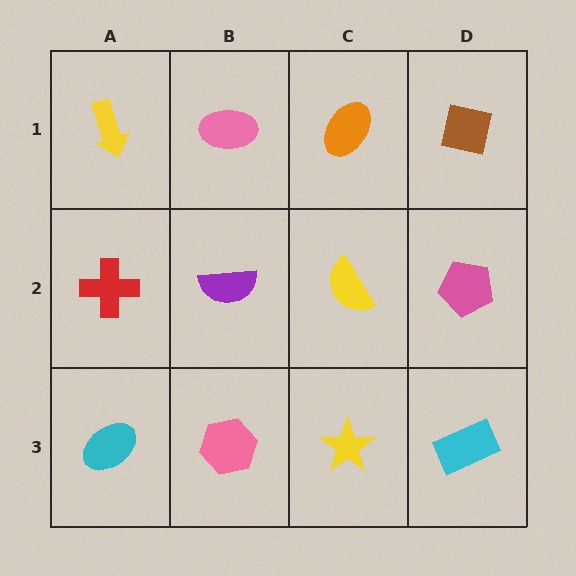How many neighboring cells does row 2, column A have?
3.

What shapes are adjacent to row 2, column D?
A brown square (row 1, column D), a cyan rectangle (row 3, column D), a yellow semicircle (row 2, column C).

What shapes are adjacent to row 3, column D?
A pink pentagon (row 2, column D), a yellow star (row 3, column C).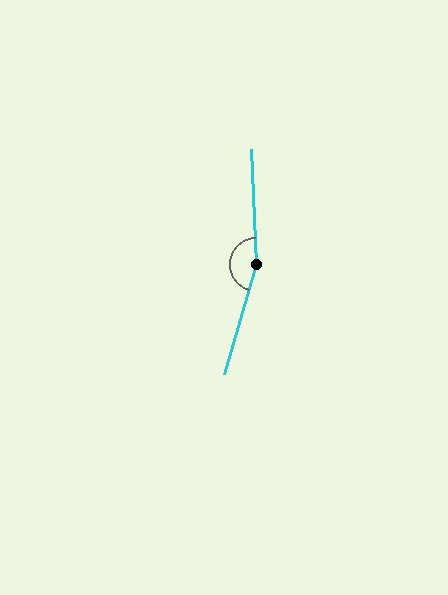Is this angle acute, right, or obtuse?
It is obtuse.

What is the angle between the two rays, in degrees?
Approximately 162 degrees.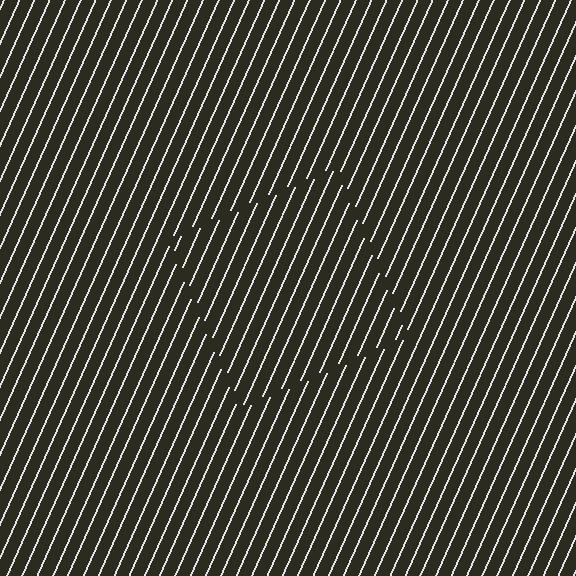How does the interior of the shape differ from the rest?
The interior of the shape contains the same grating, shifted by half a period — the contour is defined by the phase discontinuity where line-ends from the inner and outer gratings abut.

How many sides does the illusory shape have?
4 sides — the line-ends trace a square.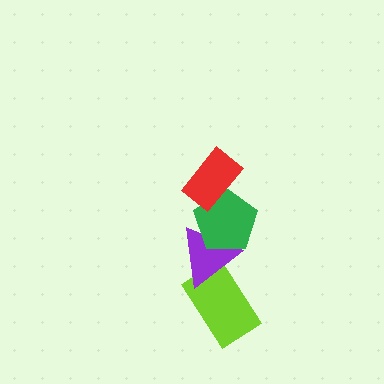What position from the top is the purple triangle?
The purple triangle is 3rd from the top.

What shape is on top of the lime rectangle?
The purple triangle is on top of the lime rectangle.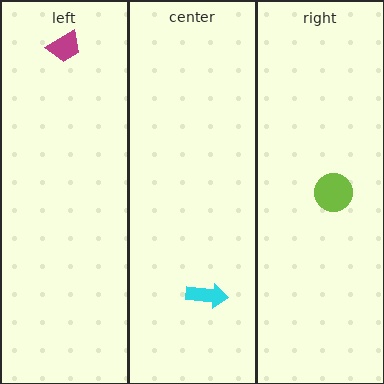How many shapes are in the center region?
1.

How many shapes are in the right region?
1.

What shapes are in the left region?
The magenta trapezoid.